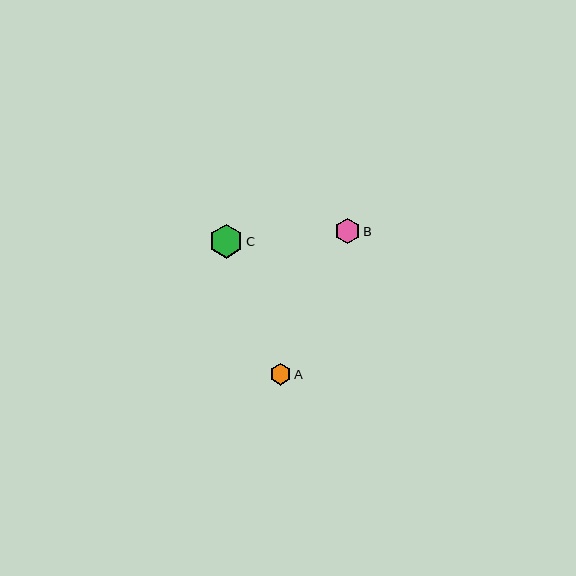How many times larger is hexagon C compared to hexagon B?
Hexagon C is approximately 1.3 times the size of hexagon B.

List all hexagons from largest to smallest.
From largest to smallest: C, B, A.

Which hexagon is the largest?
Hexagon C is the largest with a size of approximately 34 pixels.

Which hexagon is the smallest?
Hexagon A is the smallest with a size of approximately 22 pixels.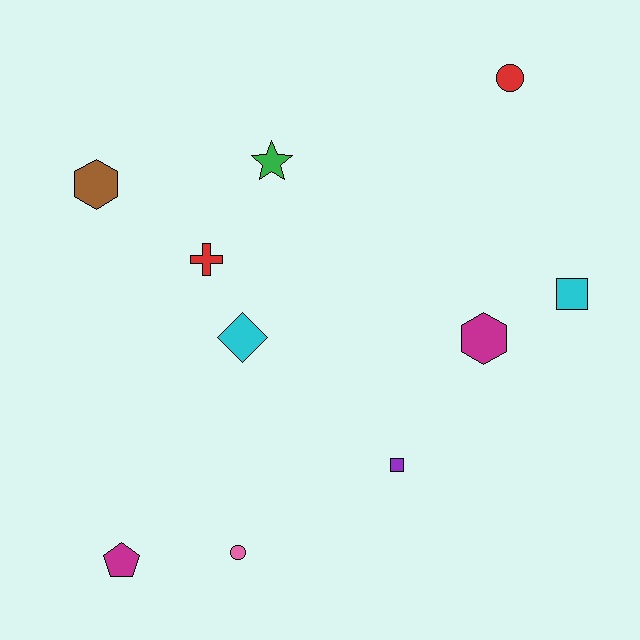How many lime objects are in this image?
There are no lime objects.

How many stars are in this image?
There is 1 star.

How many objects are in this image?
There are 10 objects.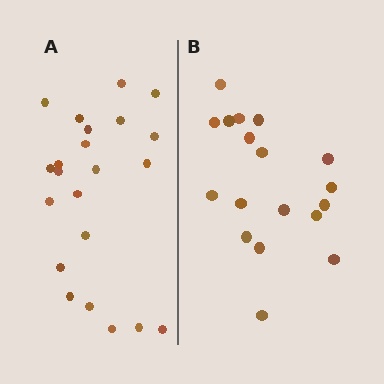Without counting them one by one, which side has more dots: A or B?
Region A (the left region) has more dots.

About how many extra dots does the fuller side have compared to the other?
Region A has about 4 more dots than region B.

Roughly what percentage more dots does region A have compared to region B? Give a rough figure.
About 20% more.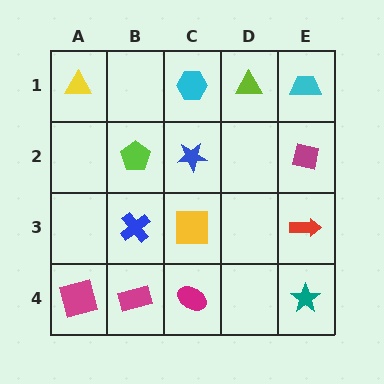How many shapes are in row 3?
3 shapes.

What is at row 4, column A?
A magenta square.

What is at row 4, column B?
A magenta rectangle.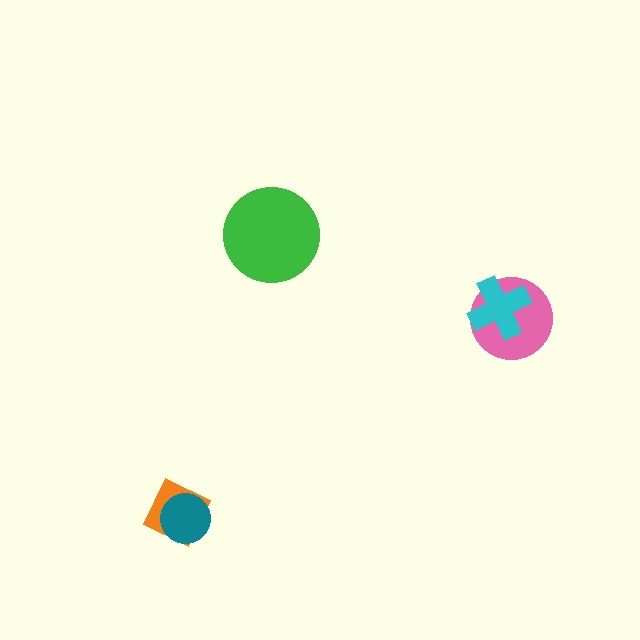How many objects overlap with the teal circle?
1 object overlaps with the teal circle.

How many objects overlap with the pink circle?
1 object overlaps with the pink circle.